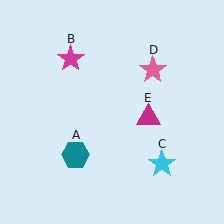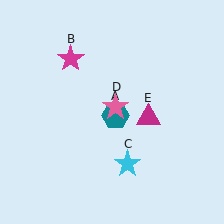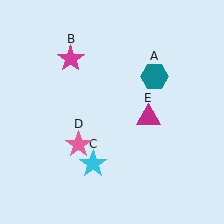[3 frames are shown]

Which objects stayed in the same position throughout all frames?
Magenta star (object B) and magenta triangle (object E) remained stationary.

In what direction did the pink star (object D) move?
The pink star (object D) moved down and to the left.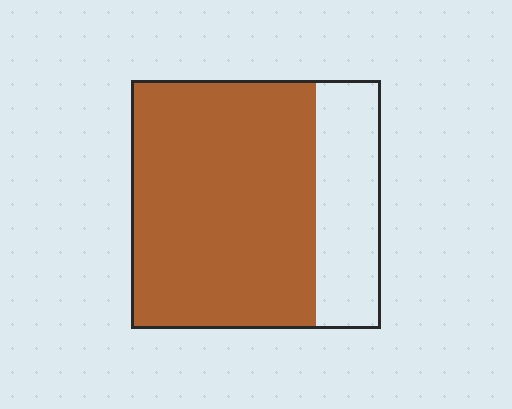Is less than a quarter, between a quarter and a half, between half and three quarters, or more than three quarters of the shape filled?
Between half and three quarters.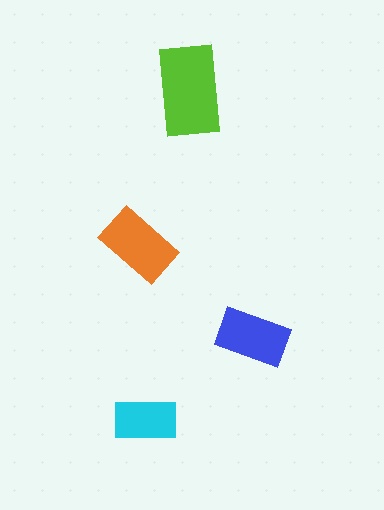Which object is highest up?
The lime rectangle is topmost.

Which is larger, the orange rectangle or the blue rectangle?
The orange one.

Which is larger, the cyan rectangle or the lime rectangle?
The lime one.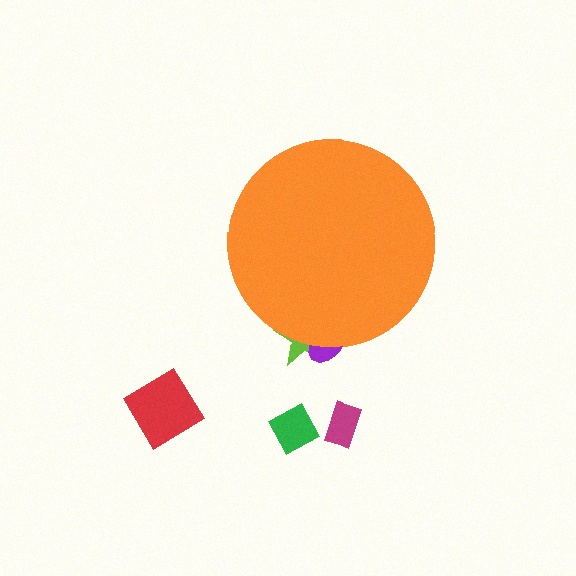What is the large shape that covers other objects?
An orange circle.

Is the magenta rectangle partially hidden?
No, the magenta rectangle is fully visible.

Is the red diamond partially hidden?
No, the red diamond is fully visible.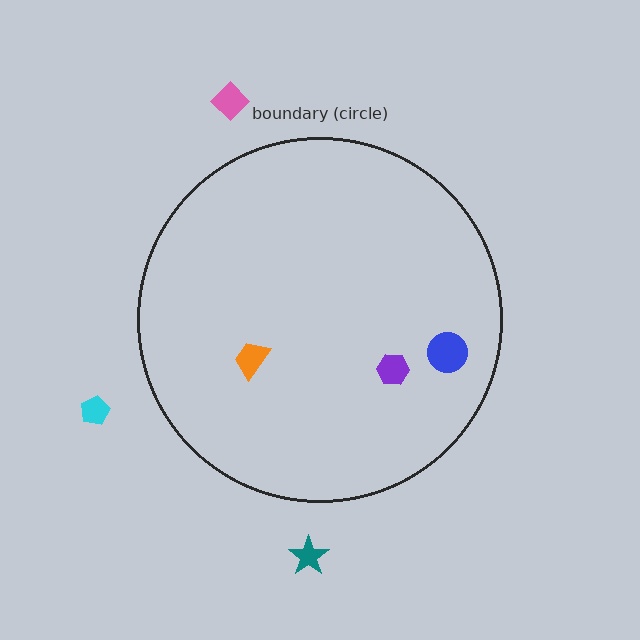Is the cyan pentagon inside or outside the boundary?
Outside.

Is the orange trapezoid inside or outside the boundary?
Inside.